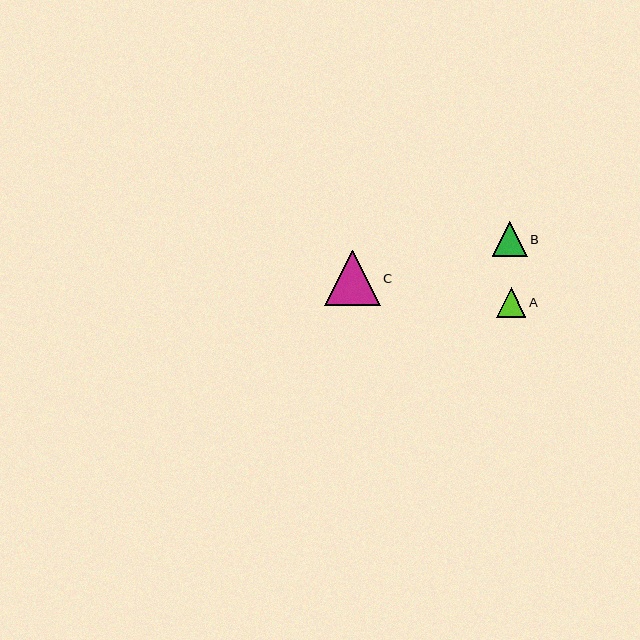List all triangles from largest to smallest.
From largest to smallest: C, B, A.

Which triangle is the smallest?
Triangle A is the smallest with a size of approximately 30 pixels.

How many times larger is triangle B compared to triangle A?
Triangle B is approximately 1.2 times the size of triangle A.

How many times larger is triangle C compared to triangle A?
Triangle C is approximately 1.9 times the size of triangle A.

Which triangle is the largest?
Triangle C is the largest with a size of approximately 55 pixels.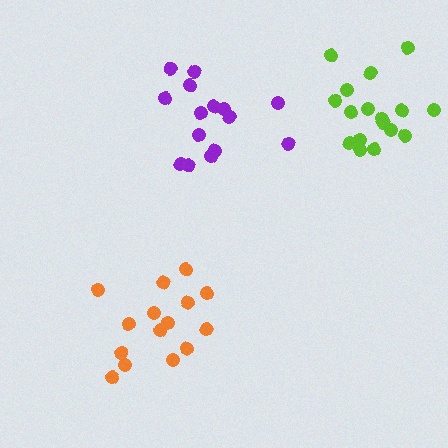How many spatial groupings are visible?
There are 3 spatial groupings.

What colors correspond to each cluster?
The clusters are colored: purple, lime, orange.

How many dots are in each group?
Group 1: 15 dots, Group 2: 17 dots, Group 3: 15 dots (47 total).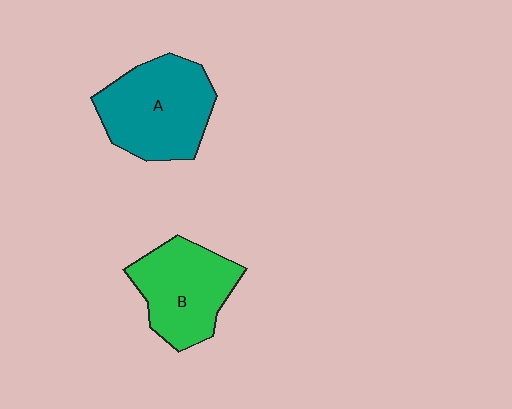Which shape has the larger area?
Shape A (teal).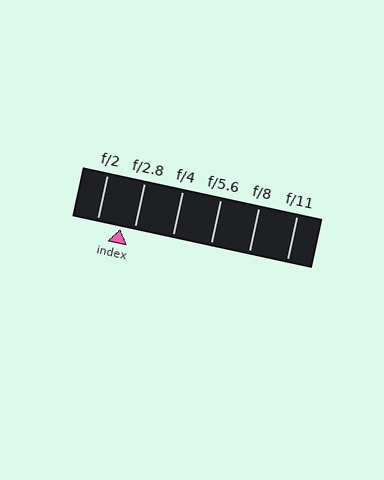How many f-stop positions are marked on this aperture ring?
There are 6 f-stop positions marked.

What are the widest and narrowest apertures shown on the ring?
The widest aperture shown is f/2 and the narrowest is f/11.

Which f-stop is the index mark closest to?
The index mark is closest to f/2.8.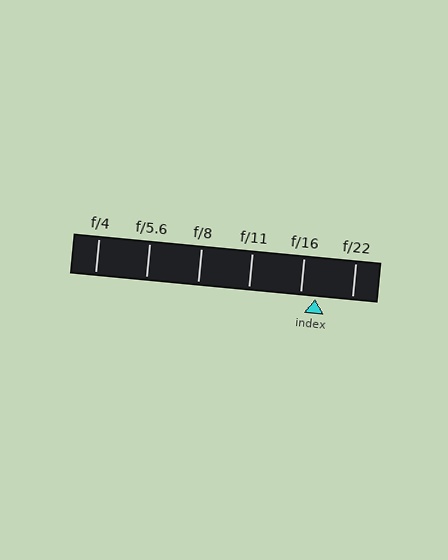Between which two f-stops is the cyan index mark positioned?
The index mark is between f/16 and f/22.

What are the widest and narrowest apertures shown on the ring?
The widest aperture shown is f/4 and the narrowest is f/22.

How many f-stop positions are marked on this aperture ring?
There are 6 f-stop positions marked.